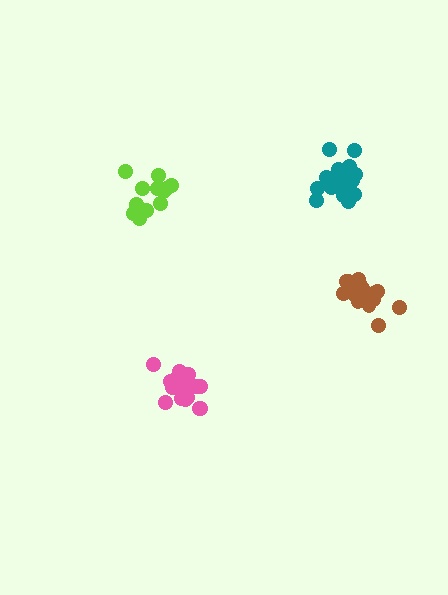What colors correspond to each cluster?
The clusters are colored: brown, teal, lime, pink.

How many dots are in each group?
Group 1: 19 dots, Group 2: 18 dots, Group 3: 14 dots, Group 4: 20 dots (71 total).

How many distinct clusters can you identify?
There are 4 distinct clusters.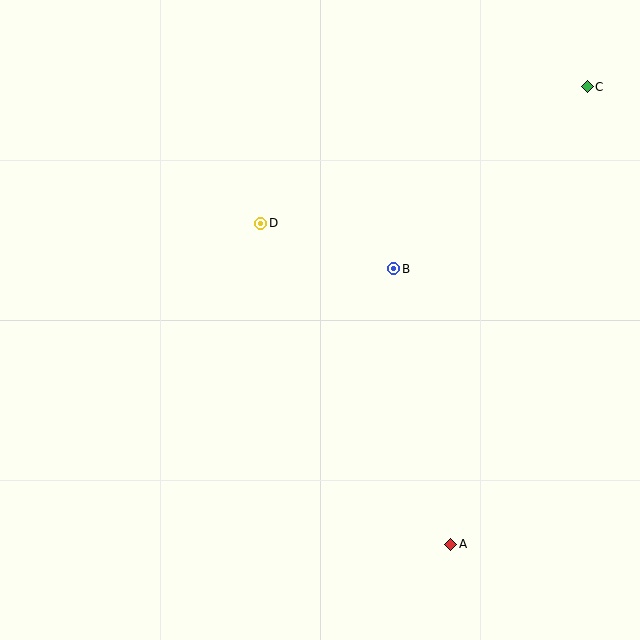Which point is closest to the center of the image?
Point B at (394, 269) is closest to the center.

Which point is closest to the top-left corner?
Point D is closest to the top-left corner.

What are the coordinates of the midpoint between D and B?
The midpoint between D and B is at (327, 246).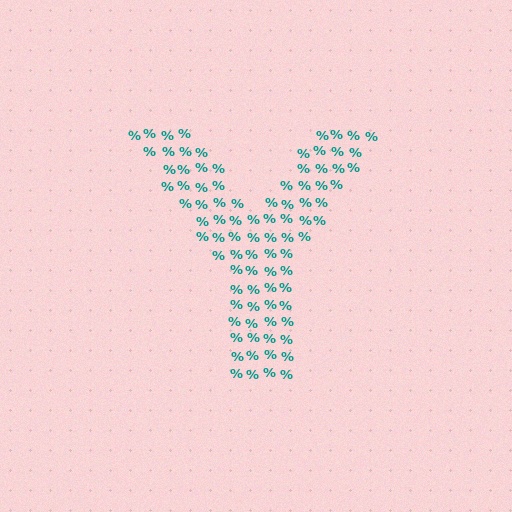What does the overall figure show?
The overall figure shows the letter Y.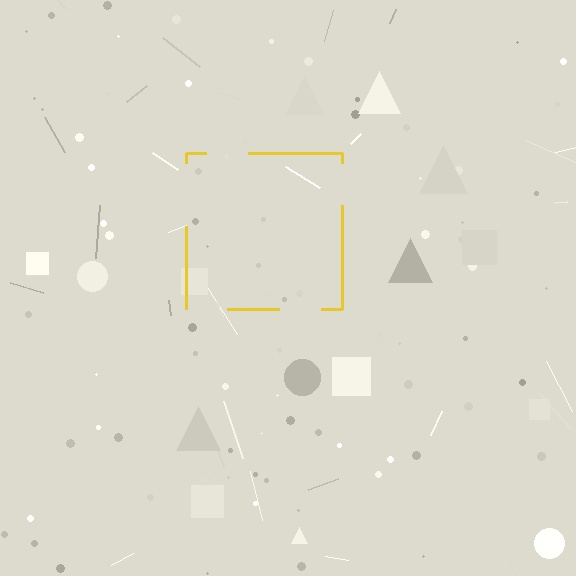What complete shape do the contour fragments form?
The contour fragments form a square.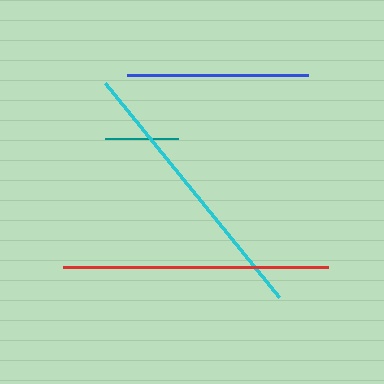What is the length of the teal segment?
The teal segment is approximately 73 pixels long.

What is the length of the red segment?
The red segment is approximately 265 pixels long.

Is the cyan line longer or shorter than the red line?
The cyan line is longer than the red line.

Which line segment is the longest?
The cyan line is the longest at approximately 276 pixels.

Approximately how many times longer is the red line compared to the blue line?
The red line is approximately 1.5 times the length of the blue line.